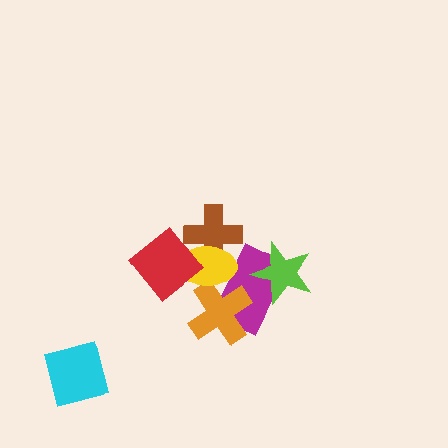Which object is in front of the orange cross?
The yellow ellipse is in front of the orange cross.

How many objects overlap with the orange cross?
2 objects overlap with the orange cross.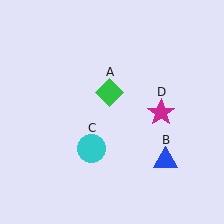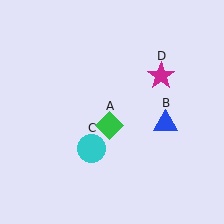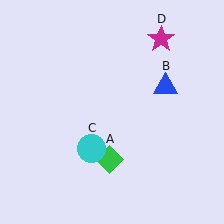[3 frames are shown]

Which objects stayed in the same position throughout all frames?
Cyan circle (object C) remained stationary.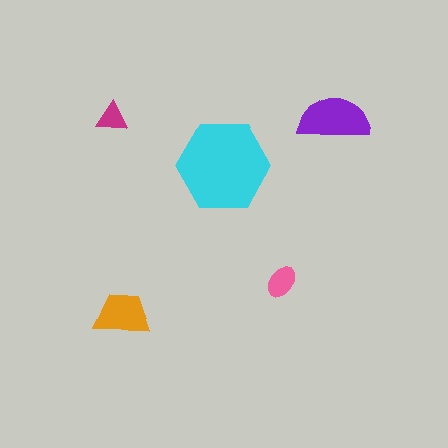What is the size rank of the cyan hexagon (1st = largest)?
1st.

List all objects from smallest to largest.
The magenta triangle, the pink ellipse, the orange trapezoid, the purple semicircle, the cyan hexagon.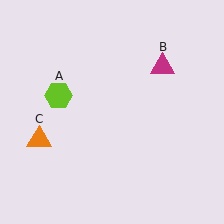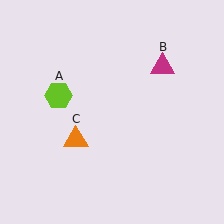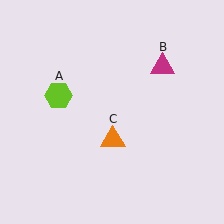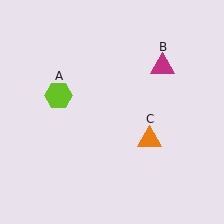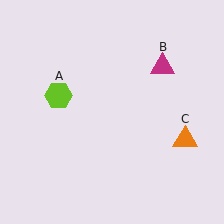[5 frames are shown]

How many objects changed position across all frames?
1 object changed position: orange triangle (object C).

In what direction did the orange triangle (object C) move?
The orange triangle (object C) moved right.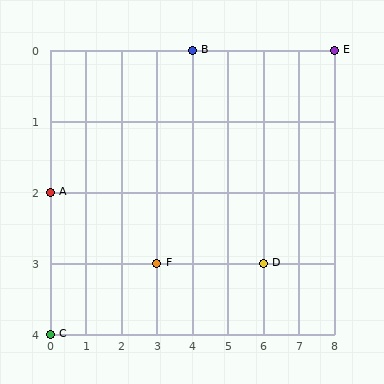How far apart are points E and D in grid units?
Points E and D are 2 columns and 3 rows apart (about 3.6 grid units diagonally).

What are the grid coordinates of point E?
Point E is at grid coordinates (8, 0).